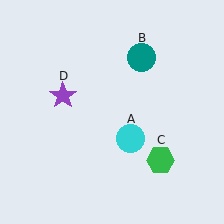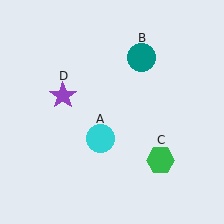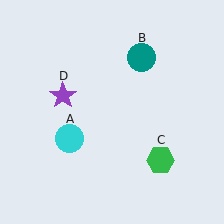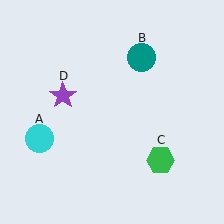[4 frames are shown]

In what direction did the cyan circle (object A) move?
The cyan circle (object A) moved left.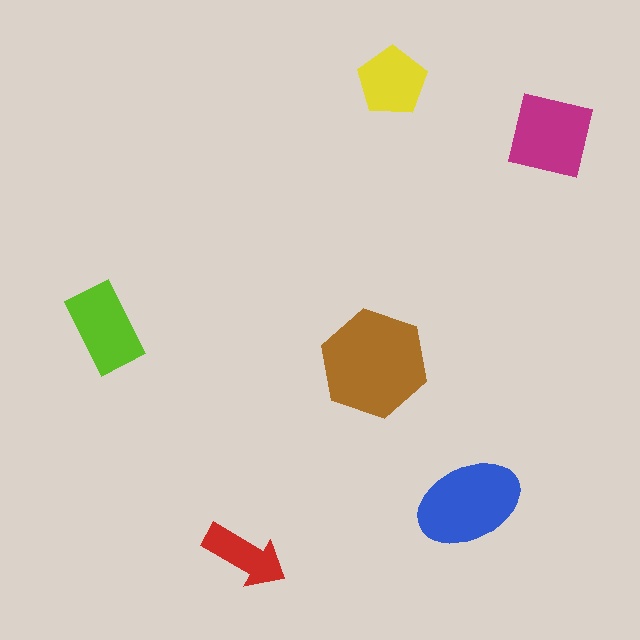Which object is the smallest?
The red arrow.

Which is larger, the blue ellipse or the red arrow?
The blue ellipse.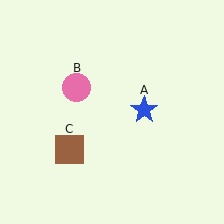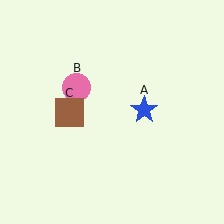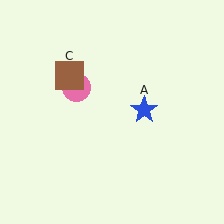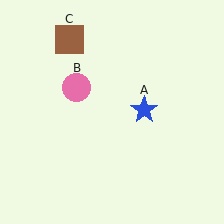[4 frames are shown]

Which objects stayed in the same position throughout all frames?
Blue star (object A) and pink circle (object B) remained stationary.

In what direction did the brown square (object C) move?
The brown square (object C) moved up.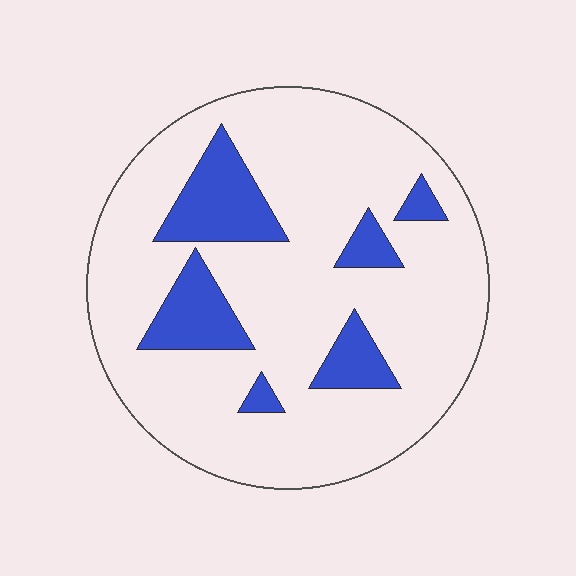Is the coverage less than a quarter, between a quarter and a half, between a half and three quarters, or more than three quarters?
Less than a quarter.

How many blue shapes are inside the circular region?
6.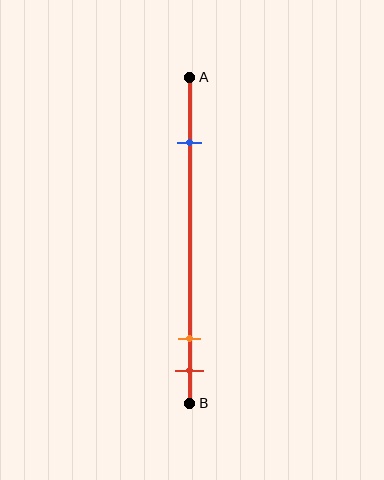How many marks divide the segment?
There are 3 marks dividing the segment.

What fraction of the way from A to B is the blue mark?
The blue mark is approximately 20% (0.2) of the way from A to B.